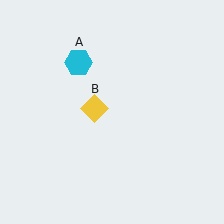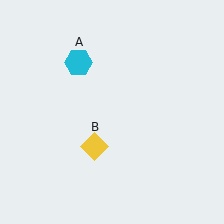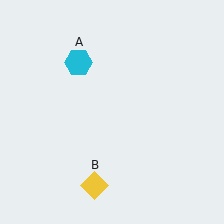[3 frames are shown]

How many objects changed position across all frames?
1 object changed position: yellow diamond (object B).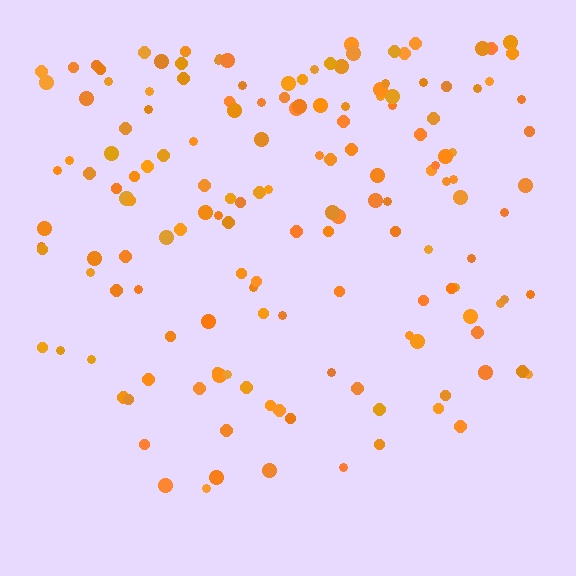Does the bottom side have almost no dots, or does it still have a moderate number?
Still a moderate number, just noticeably fewer than the top.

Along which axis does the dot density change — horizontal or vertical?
Vertical.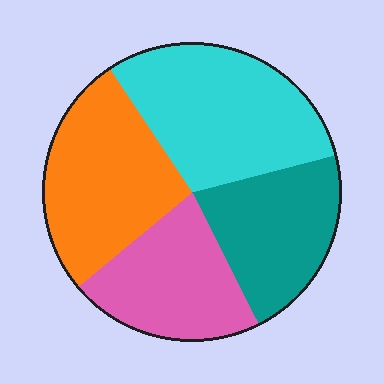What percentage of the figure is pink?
Pink covers about 20% of the figure.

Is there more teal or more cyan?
Cyan.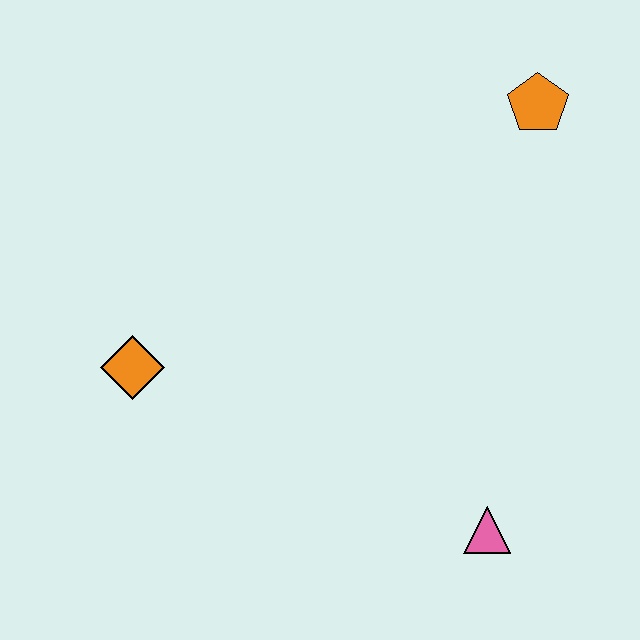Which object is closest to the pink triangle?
The orange diamond is closest to the pink triangle.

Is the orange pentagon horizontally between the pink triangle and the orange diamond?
No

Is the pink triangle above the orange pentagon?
No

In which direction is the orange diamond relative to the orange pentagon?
The orange diamond is to the left of the orange pentagon.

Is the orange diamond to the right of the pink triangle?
No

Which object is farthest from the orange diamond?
The orange pentagon is farthest from the orange diamond.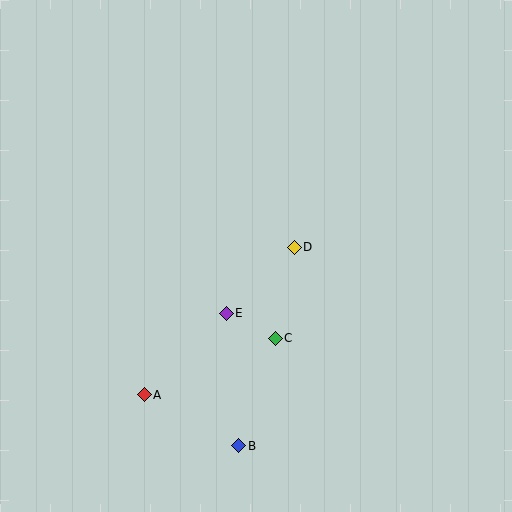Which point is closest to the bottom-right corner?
Point B is closest to the bottom-right corner.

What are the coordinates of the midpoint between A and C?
The midpoint between A and C is at (210, 366).